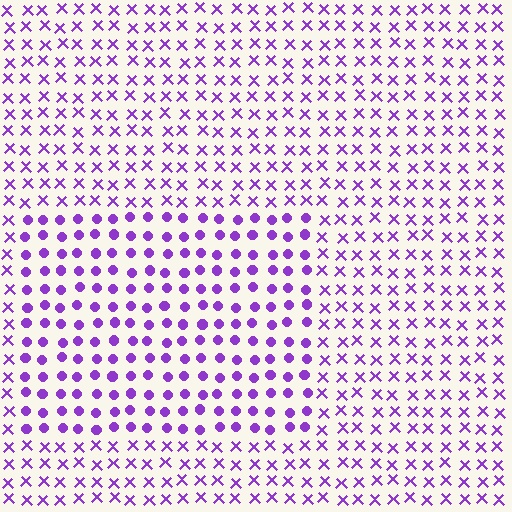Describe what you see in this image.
The image is filled with small purple elements arranged in a uniform grid. A rectangle-shaped region contains circles, while the surrounding area contains X marks. The boundary is defined purely by the change in element shape.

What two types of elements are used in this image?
The image uses circles inside the rectangle region and X marks outside it.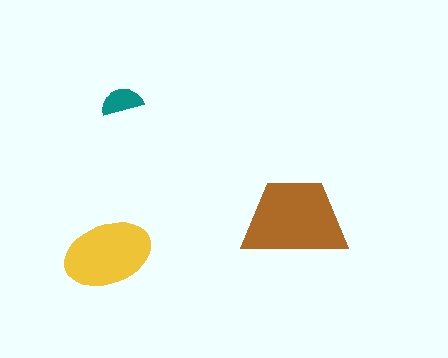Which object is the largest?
The brown trapezoid.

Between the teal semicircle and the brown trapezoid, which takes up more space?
The brown trapezoid.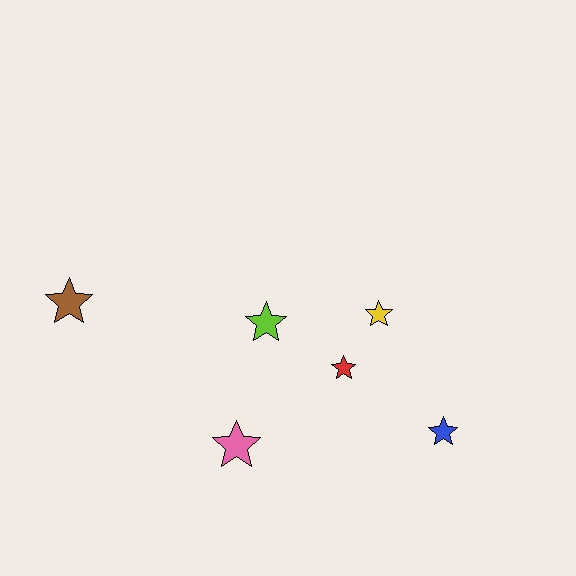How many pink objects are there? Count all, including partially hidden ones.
There is 1 pink object.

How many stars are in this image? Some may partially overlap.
There are 6 stars.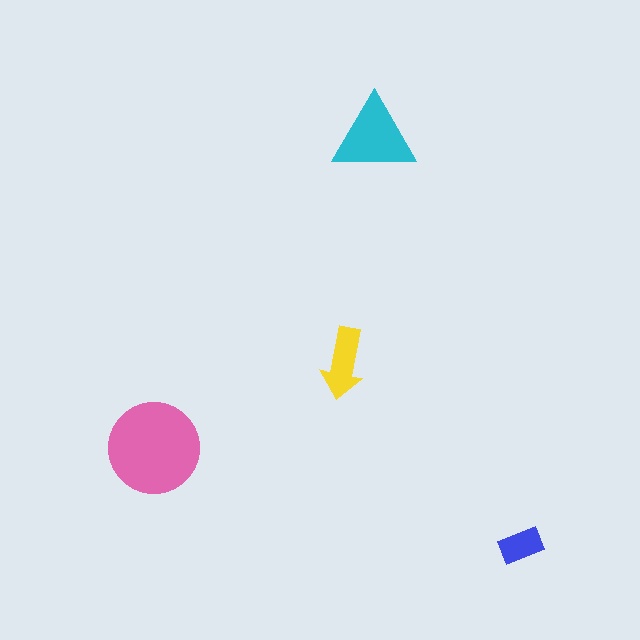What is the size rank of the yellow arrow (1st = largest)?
3rd.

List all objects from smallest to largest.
The blue rectangle, the yellow arrow, the cyan triangle, the pink circle.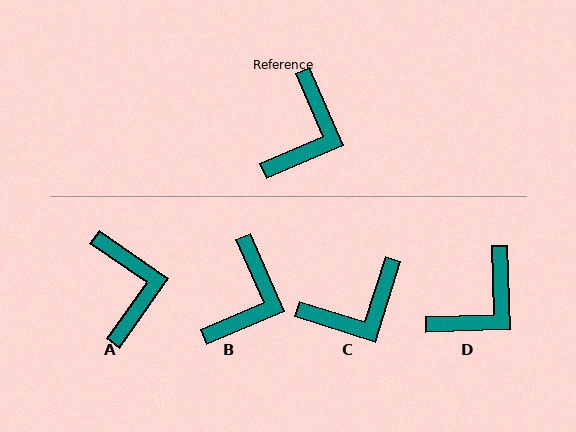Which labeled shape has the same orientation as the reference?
B.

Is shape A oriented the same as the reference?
No, it is off by about 32 degrees.